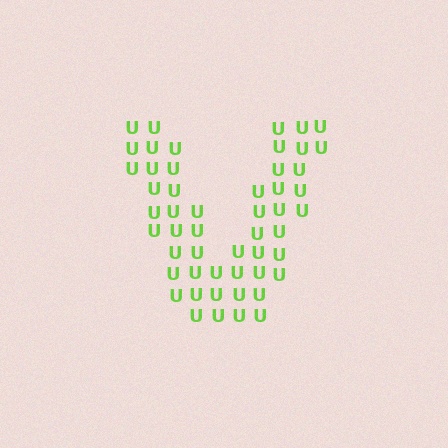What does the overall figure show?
The overall figure shows the letter V.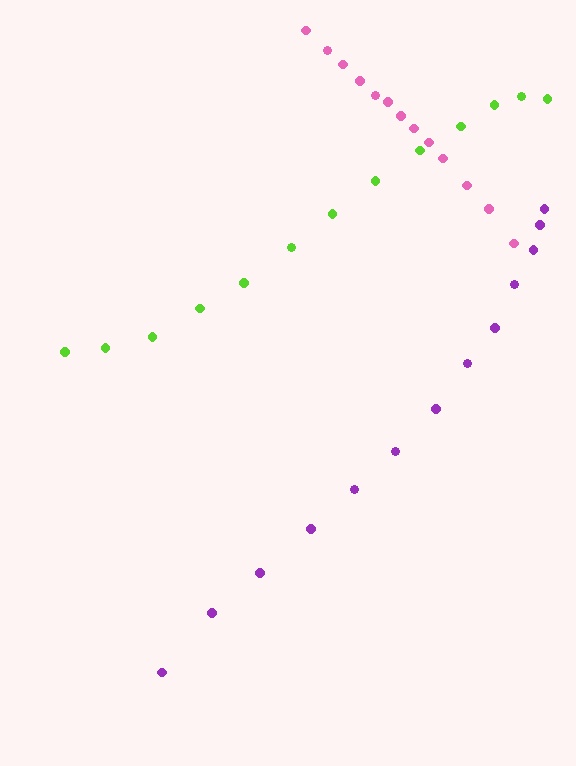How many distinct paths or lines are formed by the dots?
There are 3 distinct paths.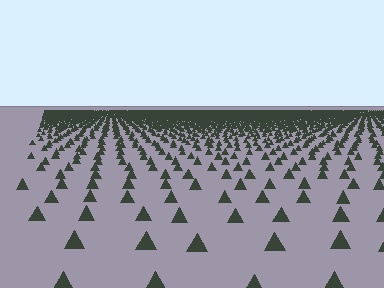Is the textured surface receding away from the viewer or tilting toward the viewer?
The surface is receding away from the viewer. Texture elements get smaller and denser toward the top.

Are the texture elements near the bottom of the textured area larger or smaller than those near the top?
Larger. Near the bottom, elements are closer to the viewer and appear at a bigger on-screen size.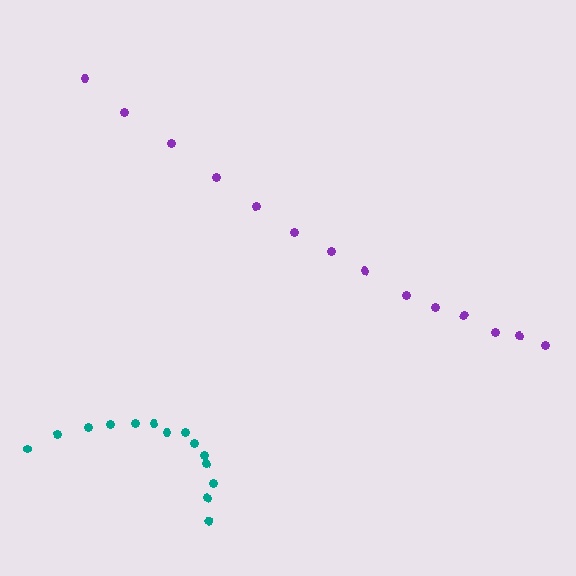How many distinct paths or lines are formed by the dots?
There are 2 distinct paths.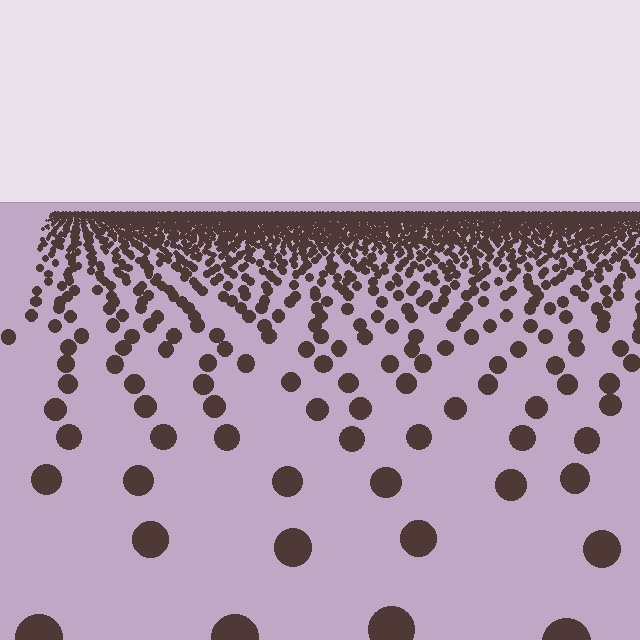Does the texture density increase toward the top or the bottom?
Density increases toward the top.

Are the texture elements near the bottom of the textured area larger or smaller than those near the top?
Larger. Near the bottom, elements are closer to the viewer and appear at a bigger on-screen size.